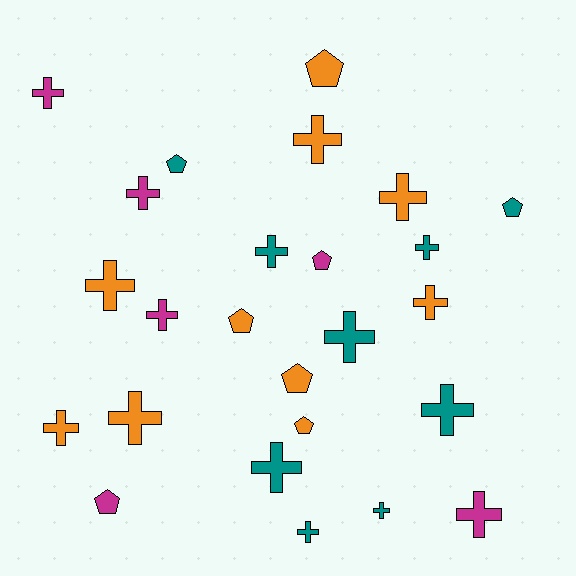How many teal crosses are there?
There are 7 teal crosses.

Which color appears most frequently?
Orange, with 10 objects.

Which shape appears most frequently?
Cross, with 17 objects.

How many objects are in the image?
There are 25 objects.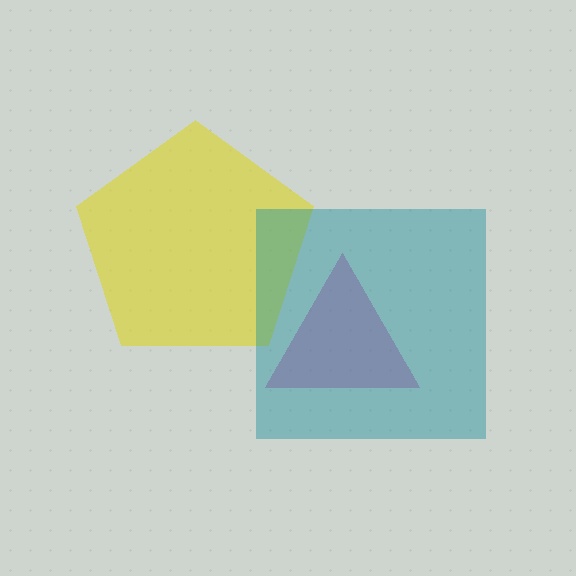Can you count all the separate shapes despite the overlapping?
Yes, there are 3 separate shapes.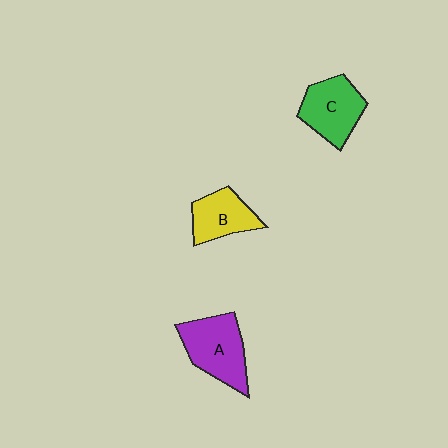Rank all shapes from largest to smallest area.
From largest to smallest: A (purple), C (green), B (yellow).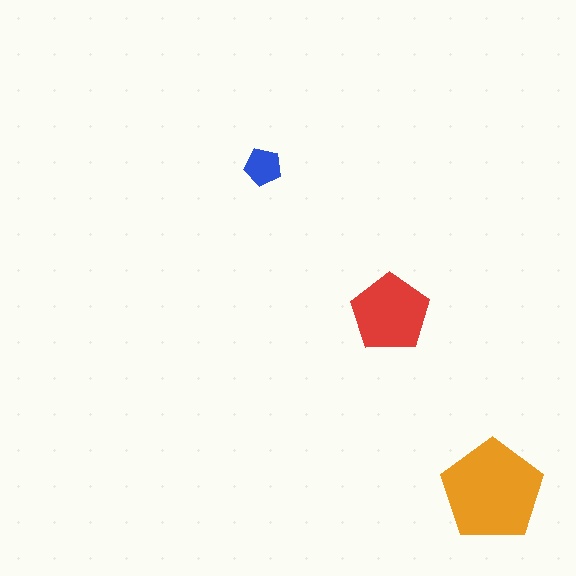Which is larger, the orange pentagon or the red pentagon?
The orange one.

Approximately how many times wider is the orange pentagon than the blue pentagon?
About 2.5 times wider.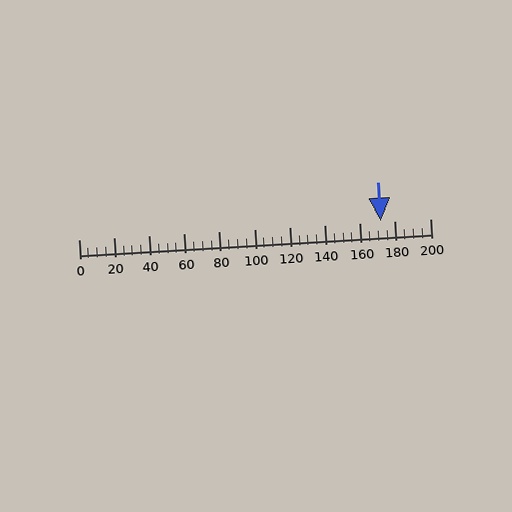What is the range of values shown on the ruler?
The ruler shows values from 0 to 200.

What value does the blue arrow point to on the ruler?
The blue arrow points to approximately 172.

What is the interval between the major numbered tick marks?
The major tick marks are spaced 20 units apart.